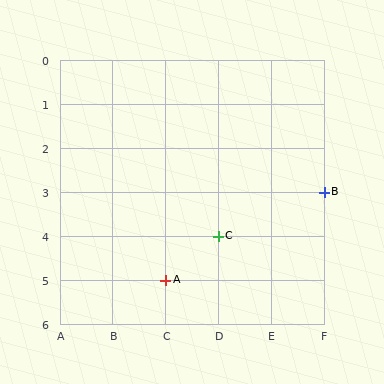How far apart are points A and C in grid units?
Points A and C are 1 column and 1 row apart (about 1.4 grid units diagonally).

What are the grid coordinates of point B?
Point B is at grid coordinates (F, 3).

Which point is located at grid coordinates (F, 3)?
Point B is at (F, 3).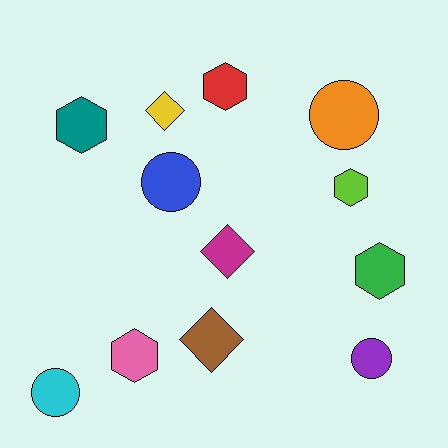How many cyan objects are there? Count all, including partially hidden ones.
There is 1 cyan object.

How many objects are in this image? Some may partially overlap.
There are 12 objects.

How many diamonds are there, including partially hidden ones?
There are 3 diamonds.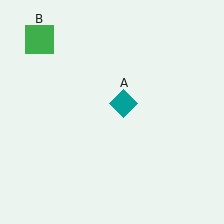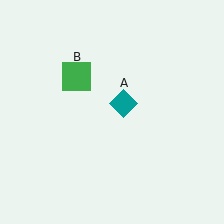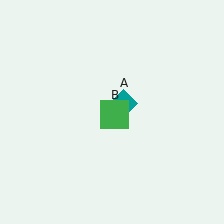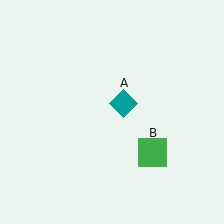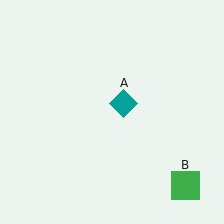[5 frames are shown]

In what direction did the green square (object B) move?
The green square (object B) moved down and to the right.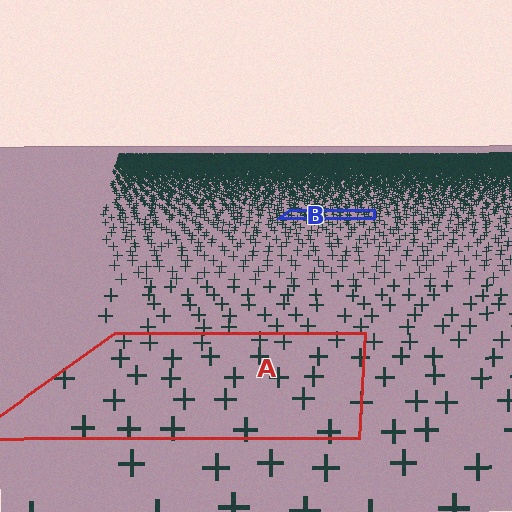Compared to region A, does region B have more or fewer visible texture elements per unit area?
Region B has more texture elements per unit area — they are packed more densely because it is farther away.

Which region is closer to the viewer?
Region A is closer. The texture elements there are larger and more spread out.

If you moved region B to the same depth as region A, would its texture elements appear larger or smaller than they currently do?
They would appear larger. At a closer depth, the same texture elements are projected at a bigger on-screen size.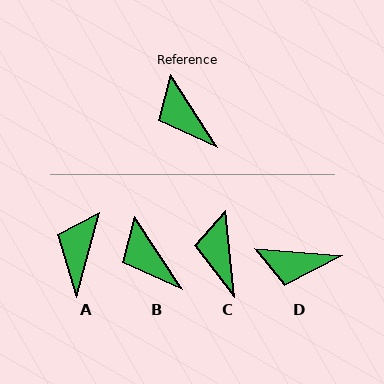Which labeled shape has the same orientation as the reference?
B.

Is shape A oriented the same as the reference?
No, it is off by about 48 degrees.